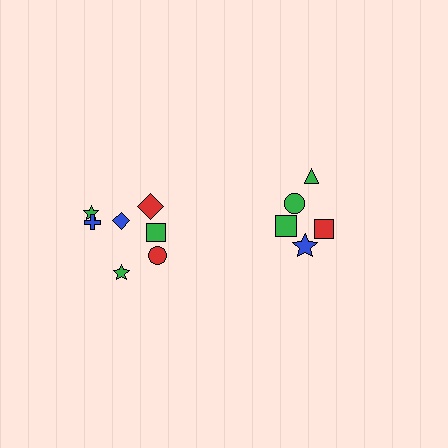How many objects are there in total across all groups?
There are 12 objects.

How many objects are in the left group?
There are 7 objects.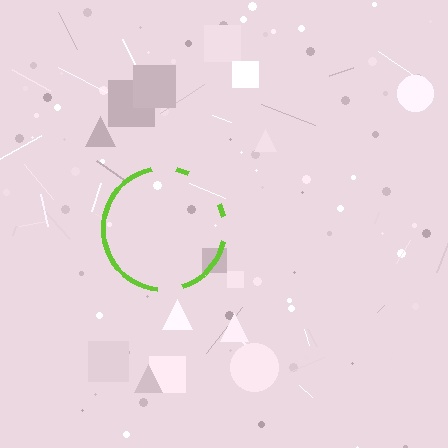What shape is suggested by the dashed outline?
The dashed outline suggests a circle.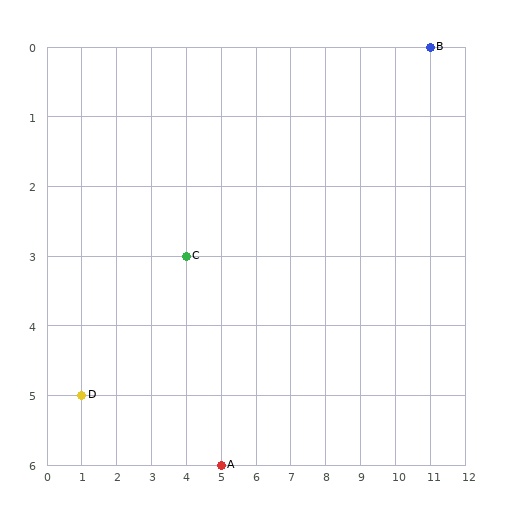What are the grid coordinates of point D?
Point D is at grid coordinates (1, 5).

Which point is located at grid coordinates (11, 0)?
Point B is at (11, 0).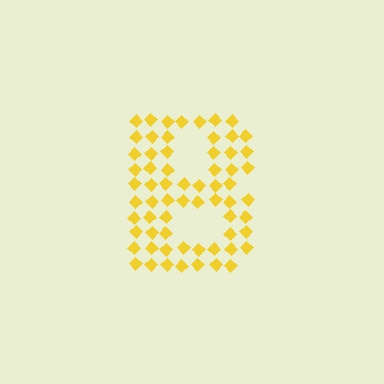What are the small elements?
The small elements are diamonds.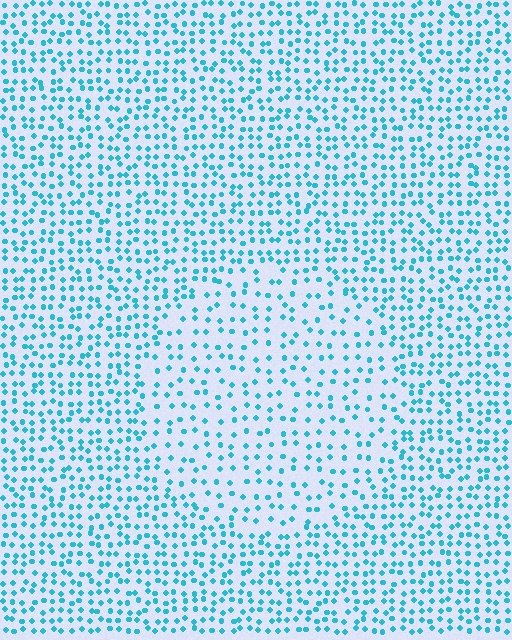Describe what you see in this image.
The image contains small cyan elements arranged at two different densities. A circle-shaped region is visible where the elements are less densely packed than the surrounding area.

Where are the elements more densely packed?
The elements are more densely packed outside the circle boundary.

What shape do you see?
I see a circle.